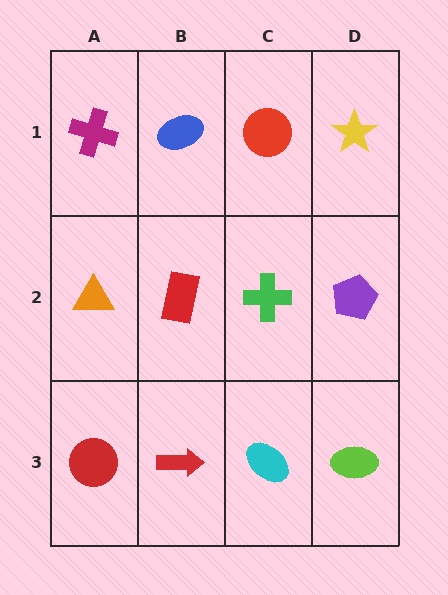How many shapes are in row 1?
4 shapes.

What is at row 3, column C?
A cyan ellipse.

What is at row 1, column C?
A red circle.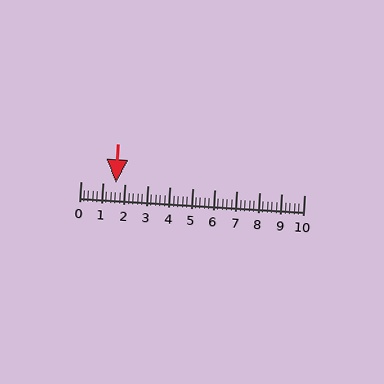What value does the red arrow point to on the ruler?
The red arrow points to approximately 1.6.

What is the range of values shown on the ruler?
The ruler shows values from 0 to 10.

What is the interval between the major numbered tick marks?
The major tick marks are spaced 1 units apart.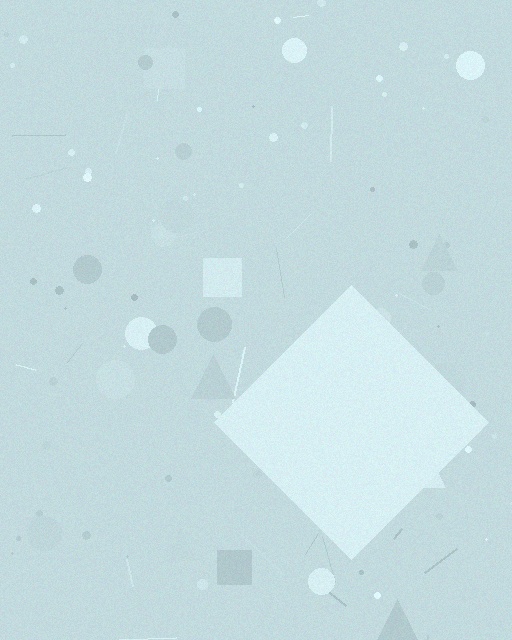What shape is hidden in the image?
A diamond is hidden in the image.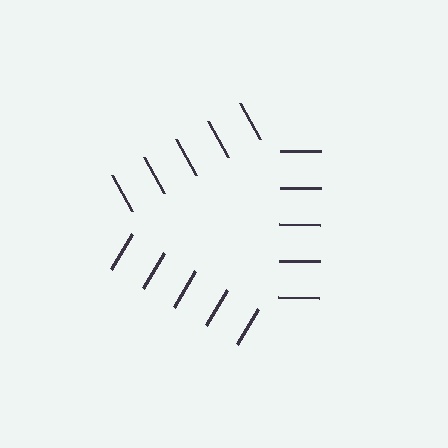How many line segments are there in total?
15 — 5 along each of the 3 edges.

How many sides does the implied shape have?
3 sides — the line-ends trace a triangle.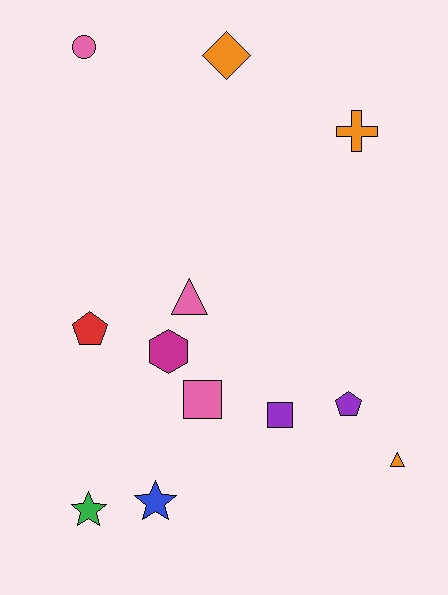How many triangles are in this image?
There are 2 triangles.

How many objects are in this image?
There are 12 objects.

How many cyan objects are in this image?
There are no cyan objects.